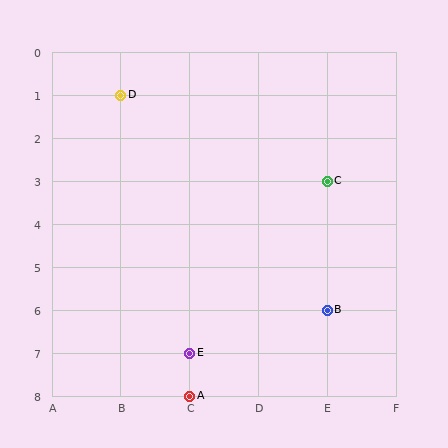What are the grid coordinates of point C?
Point C is at grid coordinates (E, 3).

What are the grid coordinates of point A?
Point A is at grid coordinates (C, 8).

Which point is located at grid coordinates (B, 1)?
Point D is at (B, 1).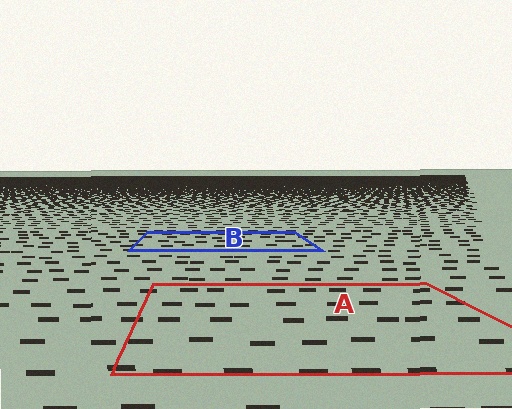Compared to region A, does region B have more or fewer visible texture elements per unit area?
Region B has more texture elements per unit area — they are packed more densely because it is farther away.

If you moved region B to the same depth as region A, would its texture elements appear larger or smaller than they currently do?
They would appear larger. At a closer depth, the same texture elements are projected at a bigger on-screen size.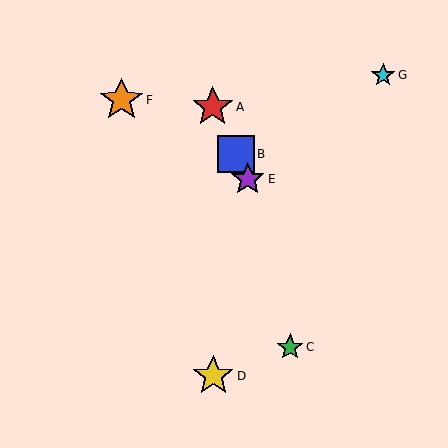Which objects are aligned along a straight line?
Objects A, B, E are aligned along a straight line.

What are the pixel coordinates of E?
Object E is at (248, 179).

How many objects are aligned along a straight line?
3 objects (A, B, E) are aligned along a straight line.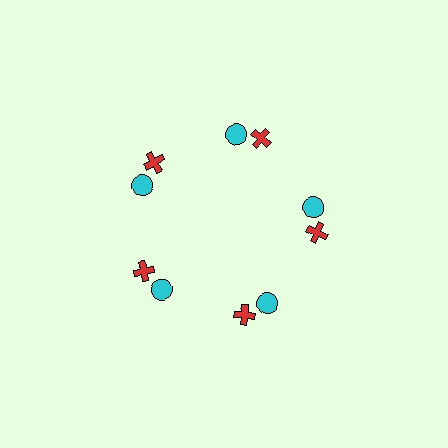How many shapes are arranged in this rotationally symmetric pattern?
There are 10 shapes, arranged in 5 groups of 2.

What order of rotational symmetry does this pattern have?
This pattern has 5-fold rotational symmetry.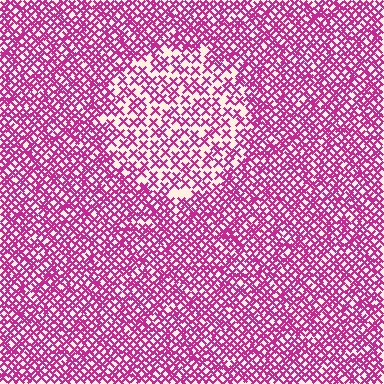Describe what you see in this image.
The image contains small magenta elements arranged at two different densities. A circle-shaped region is visible where the elements are less densely packed than the surrounding area.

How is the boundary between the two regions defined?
The boundary is defined by a change in element density (approximately 1.9x ratio). All elements are the same color, size, and shape.